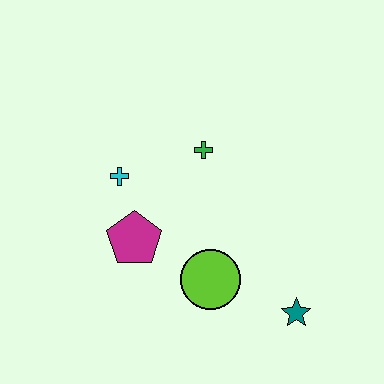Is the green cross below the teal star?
No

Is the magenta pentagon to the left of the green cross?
Yes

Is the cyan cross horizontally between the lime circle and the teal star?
No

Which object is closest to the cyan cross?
The magenta pentagon is closest to the cyan cross.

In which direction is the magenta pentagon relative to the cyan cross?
The magenta pentagon is below the cyan cross.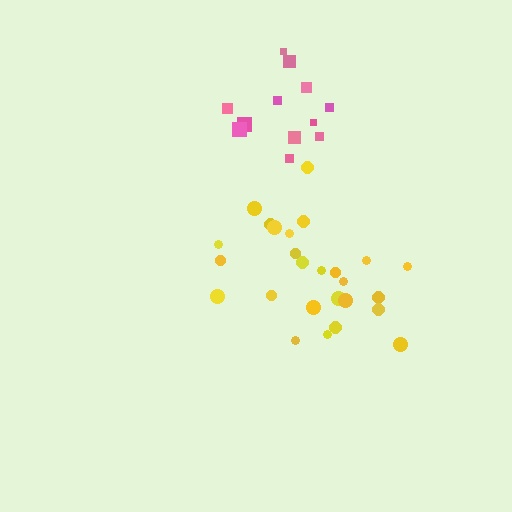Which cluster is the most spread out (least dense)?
Yellow.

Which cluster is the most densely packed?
Pink.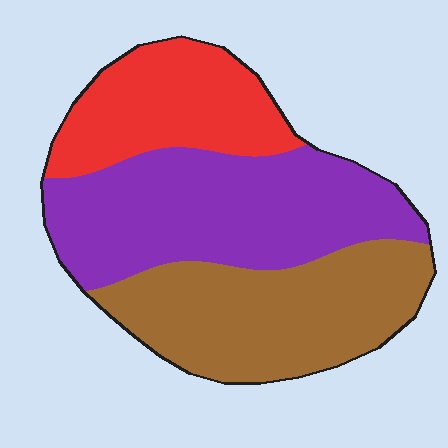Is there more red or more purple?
Purple.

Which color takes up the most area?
Purple, at roughly 40%.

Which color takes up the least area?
Red, at roughly 25%.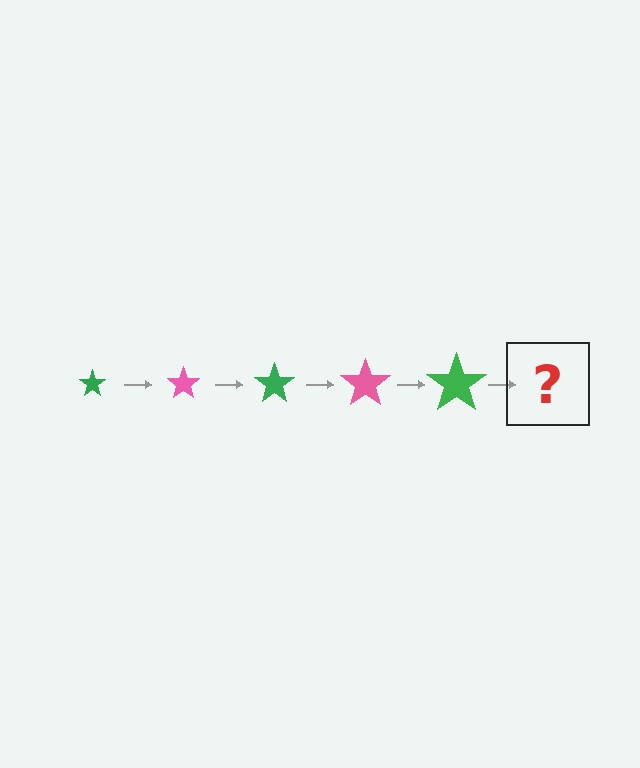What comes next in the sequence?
The next element should be a pink star, larger than the previous one.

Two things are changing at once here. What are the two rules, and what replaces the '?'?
The two rules are that the star grows larger each step and the color cycles through green and pink. The '?' should be a pink star, larger than the previous one.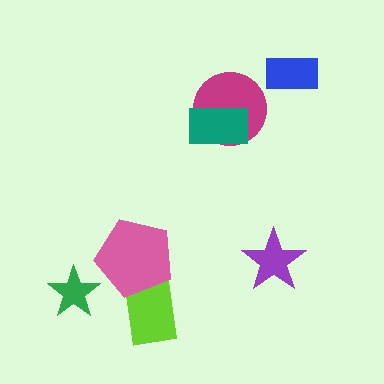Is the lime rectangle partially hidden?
Yes, it is partially covered by another shape.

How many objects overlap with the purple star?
0 objects overlap with the purple star.